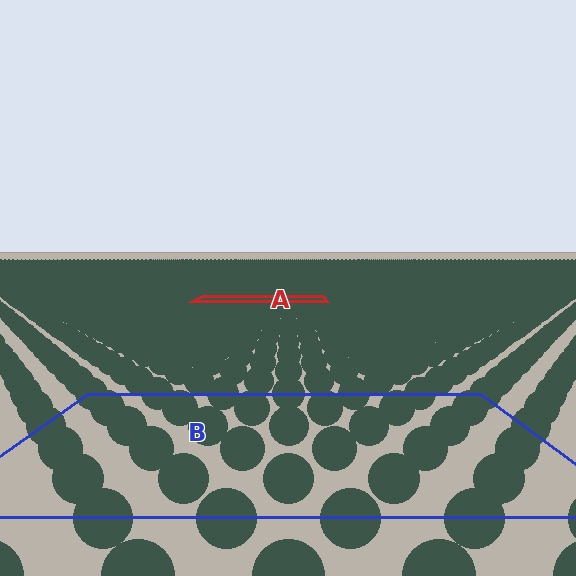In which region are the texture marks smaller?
The texture marks are smaller in region A, because it is farther away.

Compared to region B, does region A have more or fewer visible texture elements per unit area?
Region A has more texture elements per unit area — they are packed more densely because it is farther away.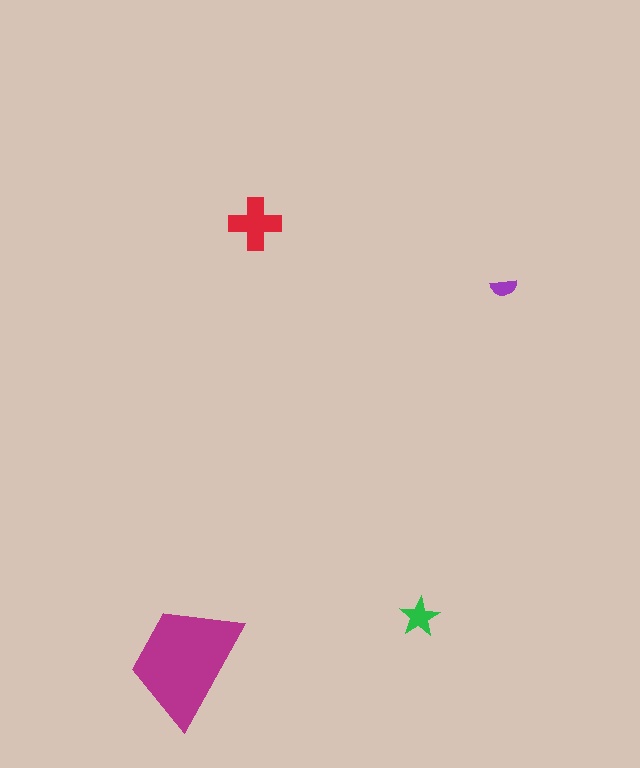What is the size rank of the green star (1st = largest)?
3rd.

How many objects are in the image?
There are 4 objects in the image.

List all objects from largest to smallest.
The magenta trapezoid, the red cross, the green star, the purple semicircle.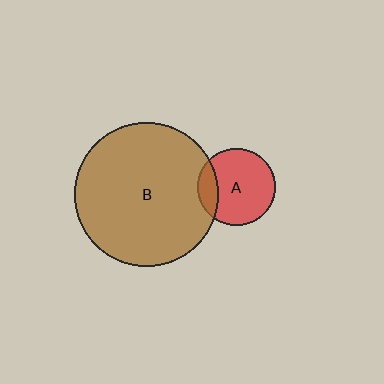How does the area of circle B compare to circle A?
Approximately 3.5 times.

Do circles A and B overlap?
Yes.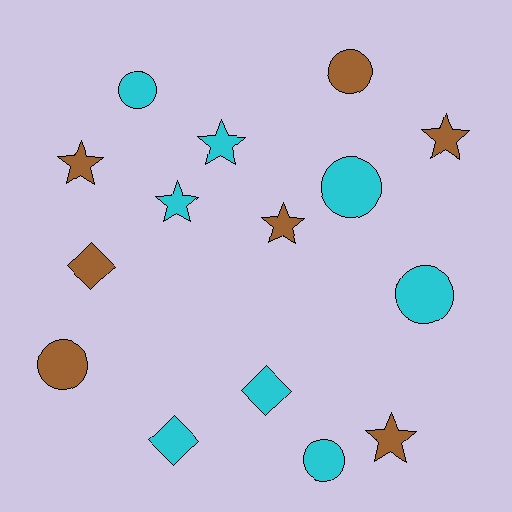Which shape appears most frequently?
Circle, with 6 objects.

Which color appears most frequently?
Cyan, with 8 objects.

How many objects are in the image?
There are 15 objects.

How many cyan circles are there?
There are 4 cyan circles.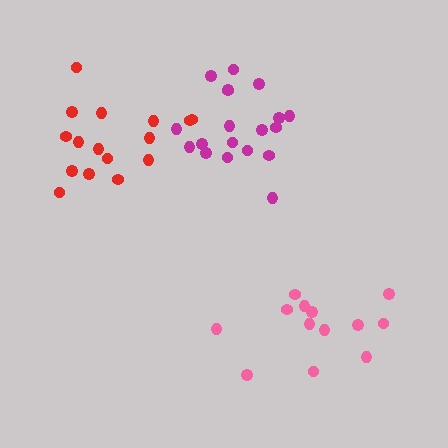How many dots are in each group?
Group 1: 13 dots, Group 2: 19 dots, Group 3: 16 dots (48 total).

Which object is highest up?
The magenta cluster is topmost.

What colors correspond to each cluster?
The clusters are colored: pink, magenta, red.